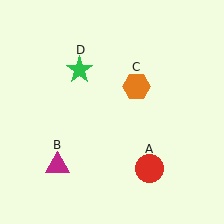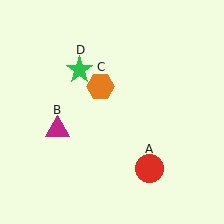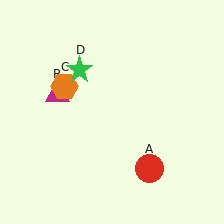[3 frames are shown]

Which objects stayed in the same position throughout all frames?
Red circle (object A) and green star (object D) remained stationary.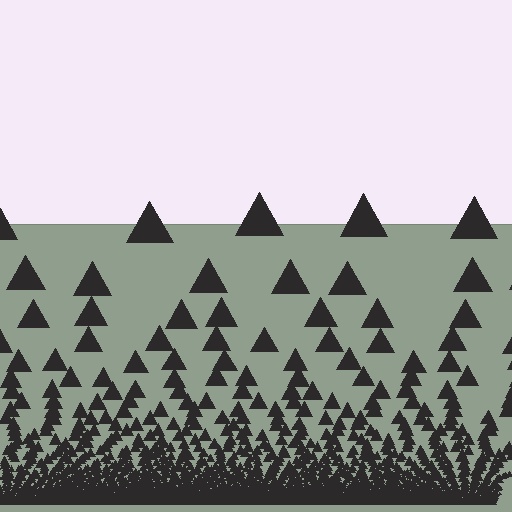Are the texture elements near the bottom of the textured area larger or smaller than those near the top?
Smaller. The gradient is inverted — elements near the bottom are smaller and denser.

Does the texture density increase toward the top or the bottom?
Density increases toward the bottom.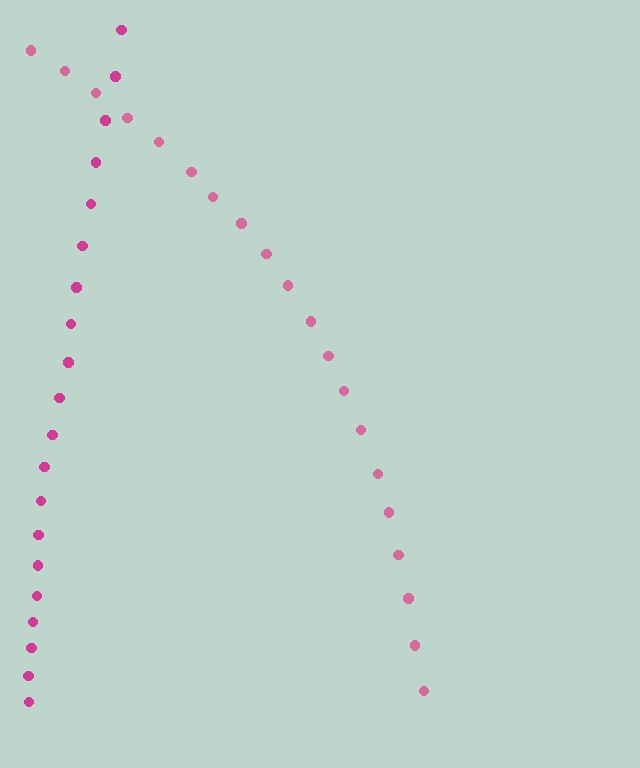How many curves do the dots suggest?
There are 2 distinct paths.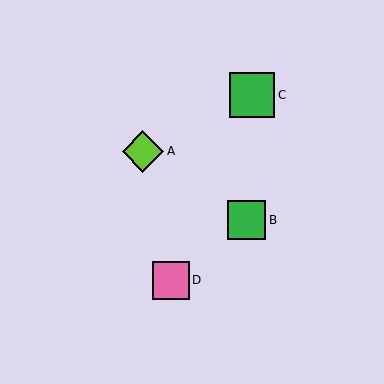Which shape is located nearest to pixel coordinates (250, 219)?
The green square (labeled B) at (247, 220) is nearest to that location.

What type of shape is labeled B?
Shape B is a green square.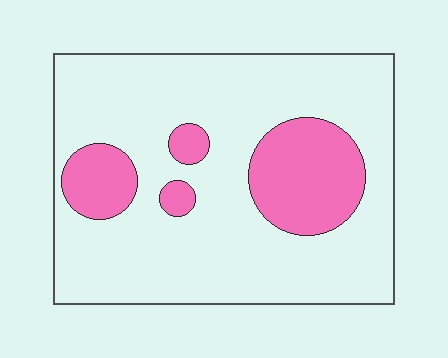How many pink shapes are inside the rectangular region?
4.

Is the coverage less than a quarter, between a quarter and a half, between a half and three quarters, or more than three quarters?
Less than a quarter.